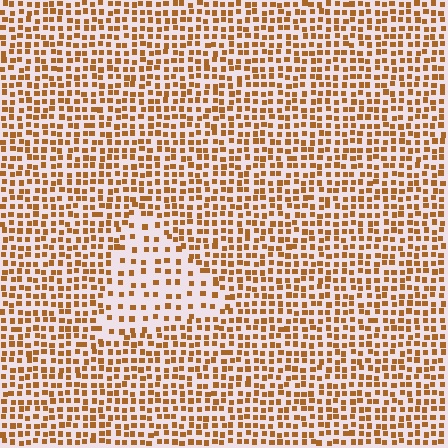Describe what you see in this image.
The image contains small brown elements arranged at two different densities. A triangle-shaped region is visible where the elements are less densely packed than the surrounding area.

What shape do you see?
I see a triangle.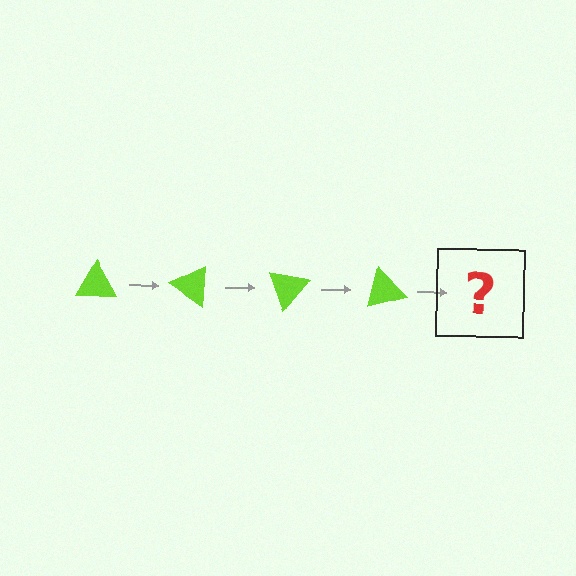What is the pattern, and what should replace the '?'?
The pattern is that the triangle rotates 35 degrees each step. The '?' should be a lime triangle rotated 140 degrees.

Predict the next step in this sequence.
The next step is a lime triangle rotated 140 degrees.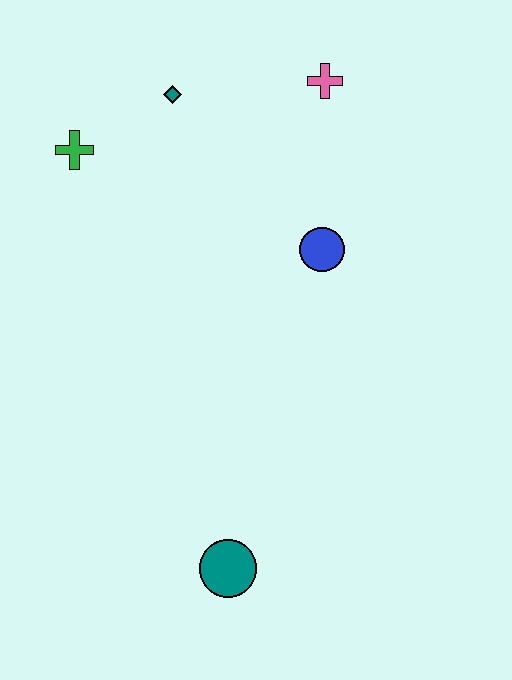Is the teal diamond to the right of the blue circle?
No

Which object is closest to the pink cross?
The teal diamond is closest to the pink cross.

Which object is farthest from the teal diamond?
The teal circle is farthest from the teal diamond.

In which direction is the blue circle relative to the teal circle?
The blue circle is above the teal circle.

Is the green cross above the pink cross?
No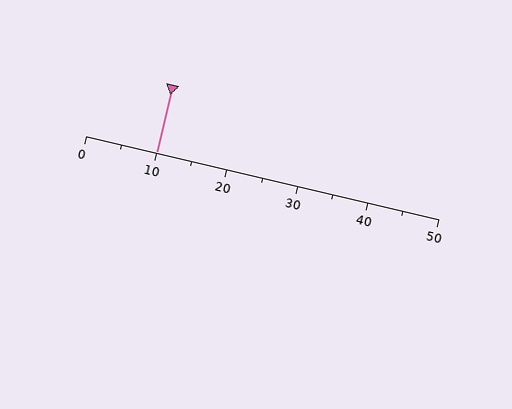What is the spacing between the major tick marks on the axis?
The major ticks are spaced 10 apart.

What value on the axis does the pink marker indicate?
The marker indicates approximately 10.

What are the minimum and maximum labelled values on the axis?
The axis runs from 0 to 50.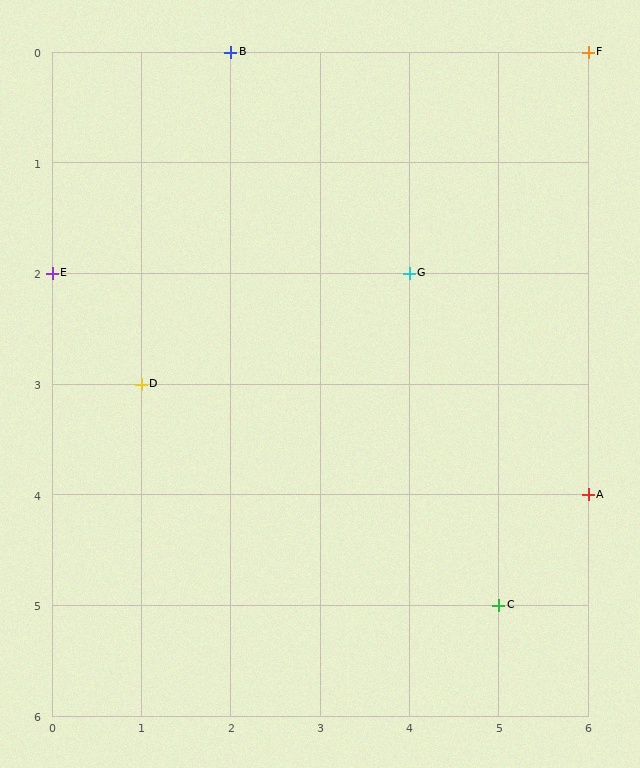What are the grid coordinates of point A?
Point A is at grid coordinates (6, 4).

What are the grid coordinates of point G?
Point G is at grid coordinates (4, 2).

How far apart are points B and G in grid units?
Points B and G are 2 columns and 2 rows apart (about 2.8 grid units diagonally).